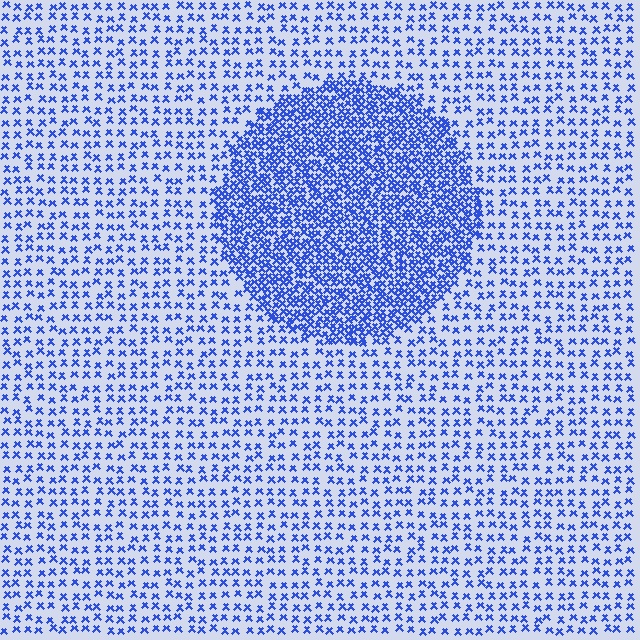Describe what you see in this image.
The image contains small blue elements arranged at two different densities. A circle-shaped region is visible where the elements are more densely packed than the surrounding area.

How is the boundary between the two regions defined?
The boundary is defined by a change in element density (approximately 2.6x ratio). All elements are the same color, size, and shape.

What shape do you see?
I see a circle.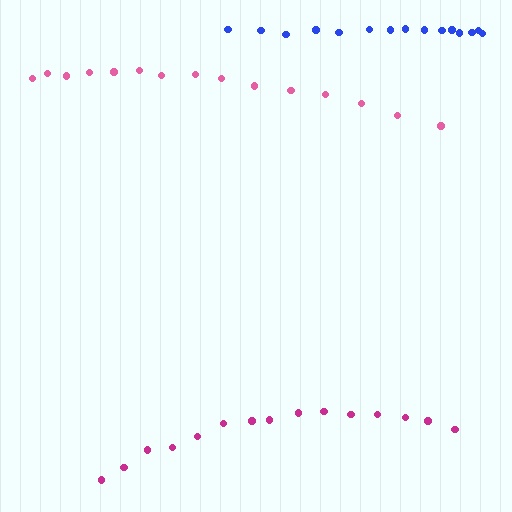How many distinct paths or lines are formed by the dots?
There are 3 distinct paths.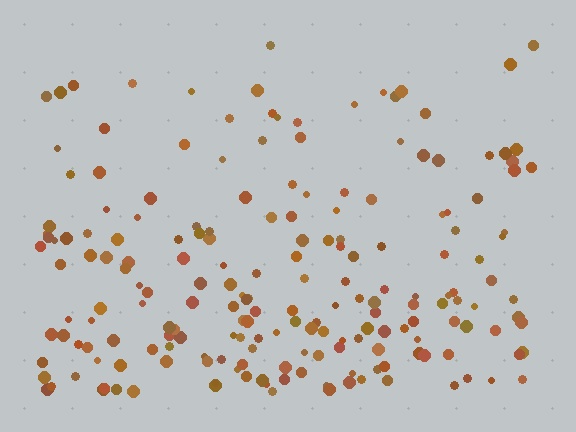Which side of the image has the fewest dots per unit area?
The top.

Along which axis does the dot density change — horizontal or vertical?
Vertical.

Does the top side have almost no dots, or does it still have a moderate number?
Still a moderate number, just noticeably fewer than the bottom.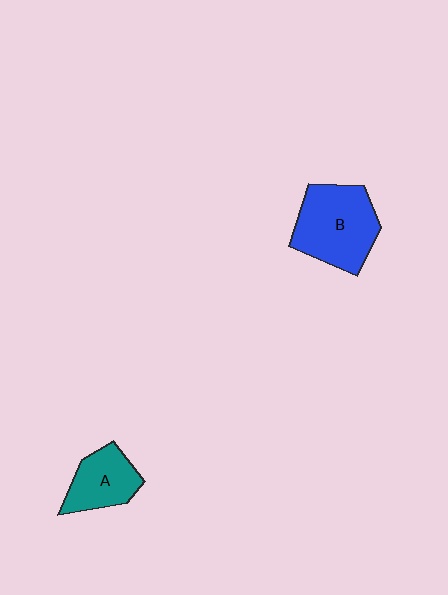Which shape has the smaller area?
Shape A (teal).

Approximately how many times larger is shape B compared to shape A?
Approximately 1.6 times.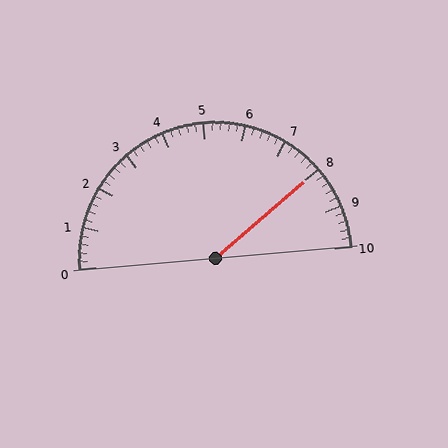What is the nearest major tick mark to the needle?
The nearest major tick mark is 8.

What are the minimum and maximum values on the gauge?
The gauge ranges from 0 to 10.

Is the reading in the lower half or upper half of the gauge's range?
The reading is in the upper half of the range (0 to 10).